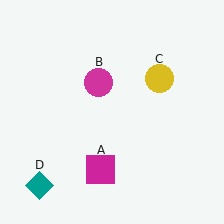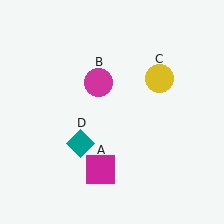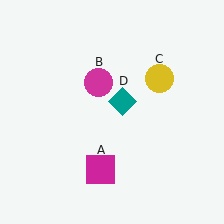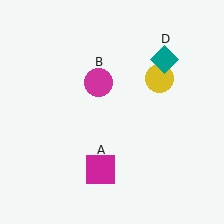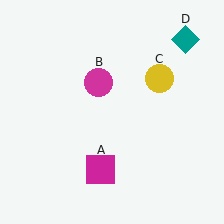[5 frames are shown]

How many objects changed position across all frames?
1 object changed position: teal diamond (object D).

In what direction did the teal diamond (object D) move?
The teal diamond (object D) moved up and to the right.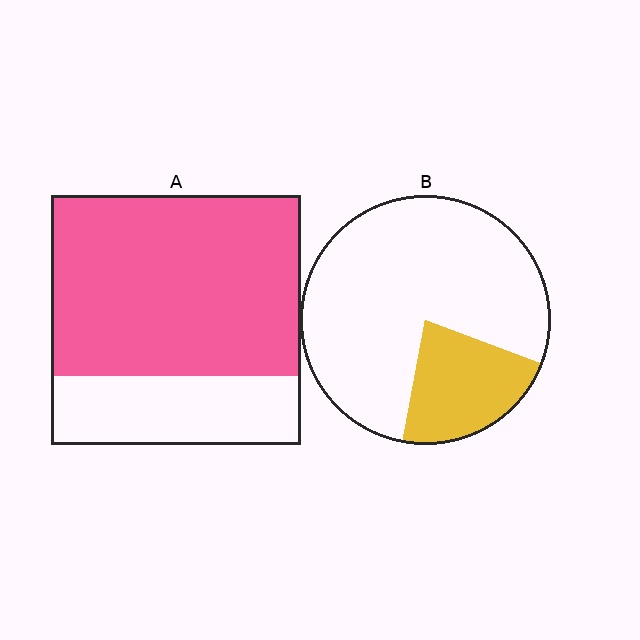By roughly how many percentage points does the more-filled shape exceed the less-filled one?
By roughly 50 percentage points (A over B).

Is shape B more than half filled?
No.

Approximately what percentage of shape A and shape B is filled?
A is approximately 70% and B is approximately 20%.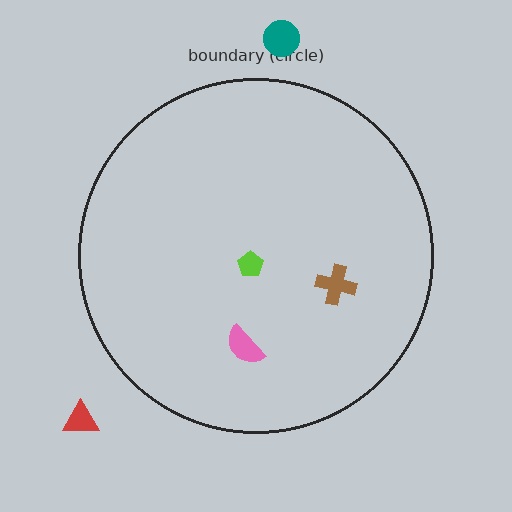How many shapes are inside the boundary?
3 inside, 2 outside.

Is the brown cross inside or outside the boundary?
Inside.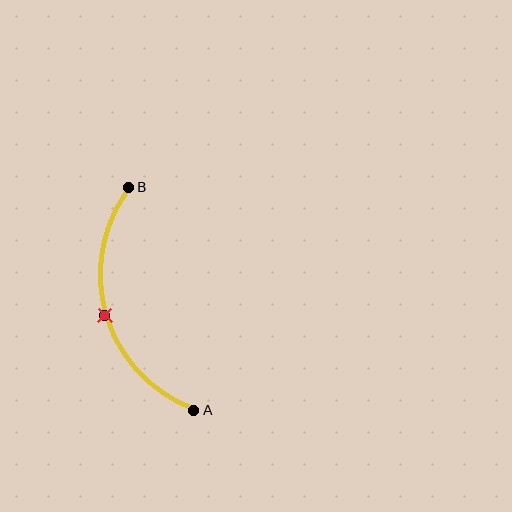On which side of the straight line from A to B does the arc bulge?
The arc bulges to the left of the straight line connecting A and B.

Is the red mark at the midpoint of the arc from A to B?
Yes. The red mark lies on the arc at equal arc-length from both A and B — it is the arc midpoint.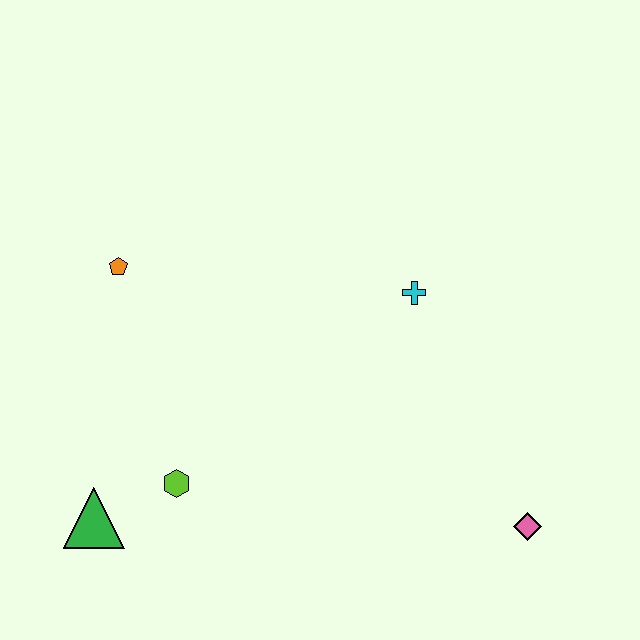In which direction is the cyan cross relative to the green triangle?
The cyan cross is to the right of the green triangle.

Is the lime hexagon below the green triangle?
No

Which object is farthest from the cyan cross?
The green triangle is farthest from the cyan cross.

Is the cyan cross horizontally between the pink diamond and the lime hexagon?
Yes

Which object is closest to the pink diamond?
The cyan cross is closest to the pink diamond.